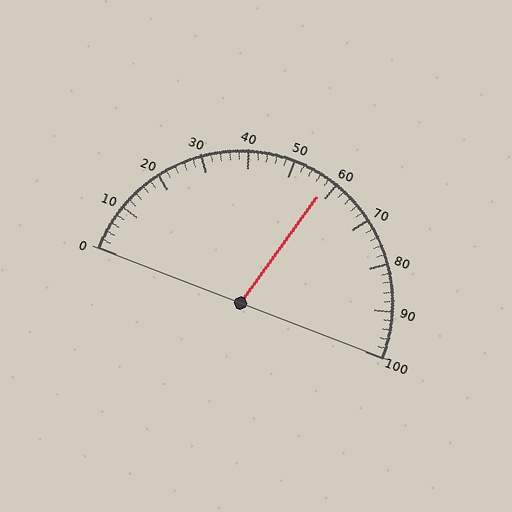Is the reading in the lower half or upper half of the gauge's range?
The reading is in the upper half of the range (0 to 100).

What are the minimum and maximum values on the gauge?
The gauge ranges from 0 to 100.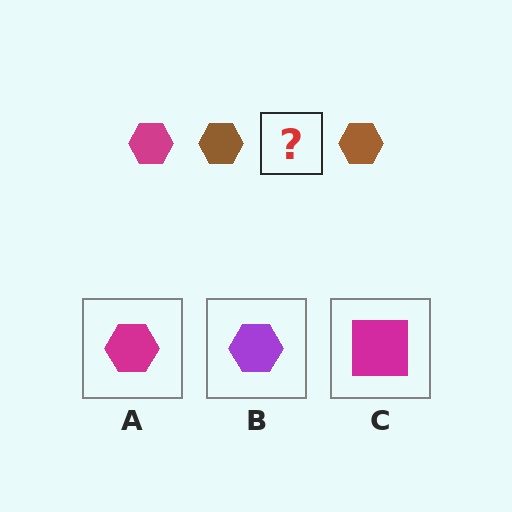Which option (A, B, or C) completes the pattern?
A.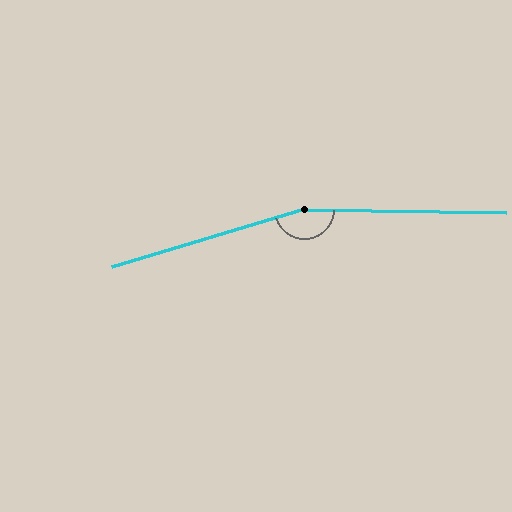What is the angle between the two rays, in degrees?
Approximately 162 degrees.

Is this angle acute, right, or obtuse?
It is obtuse.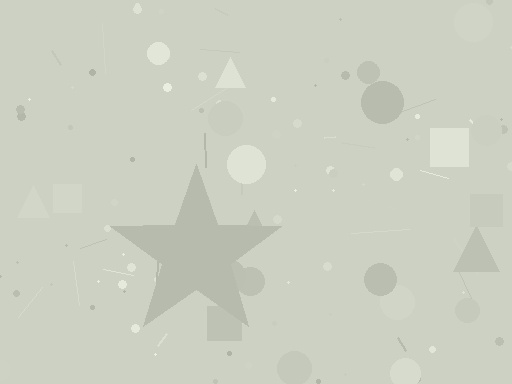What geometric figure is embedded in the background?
A star is embedded in the background.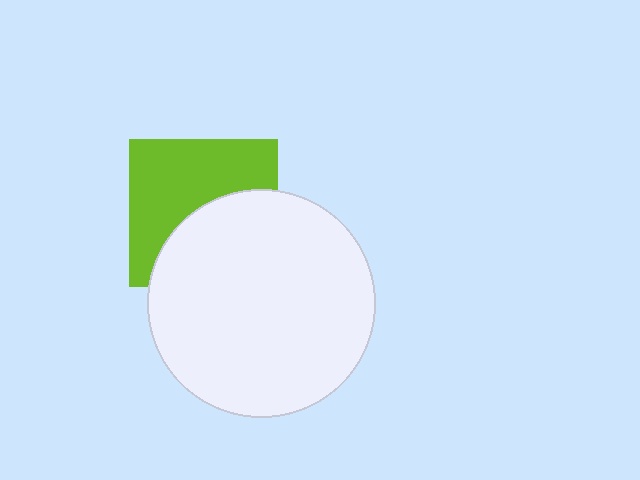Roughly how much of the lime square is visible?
About half of it is visible (roughly 54%).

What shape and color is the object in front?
The object in front is a white circle.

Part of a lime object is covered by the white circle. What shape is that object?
It is a square.